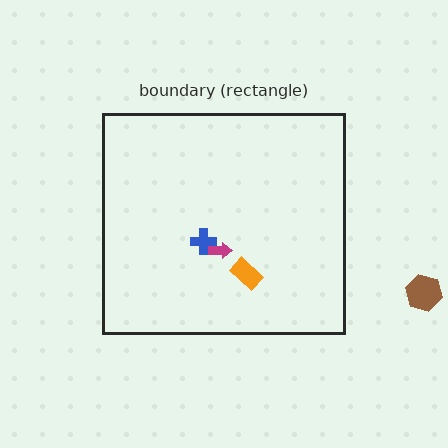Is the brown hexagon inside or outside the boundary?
Outside.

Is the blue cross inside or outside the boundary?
Inside.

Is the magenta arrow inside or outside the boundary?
Inside.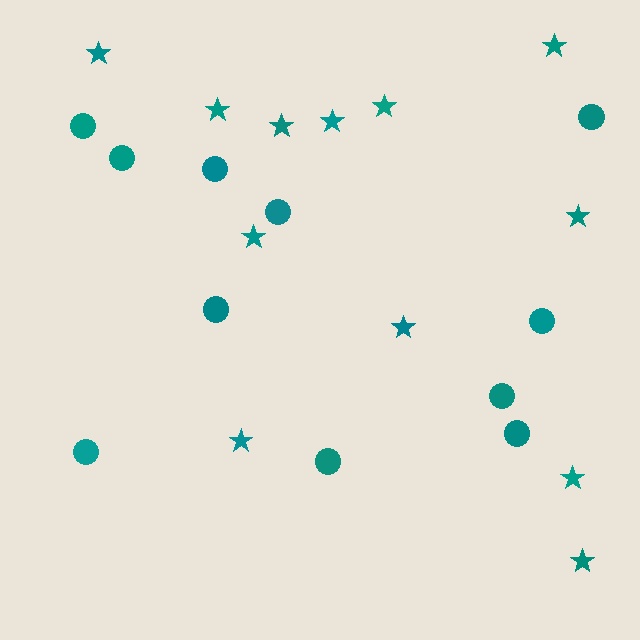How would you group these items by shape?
There are 2 groups: one group of circles (11) and one group of stars (12).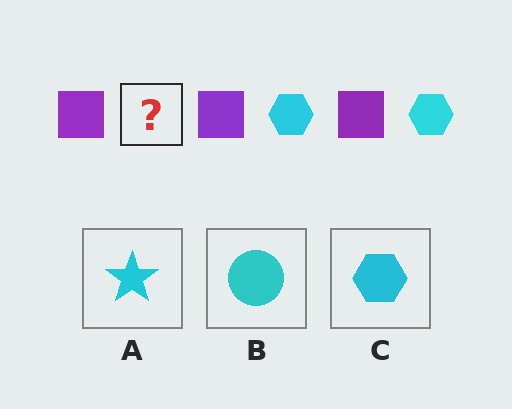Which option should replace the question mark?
Option C.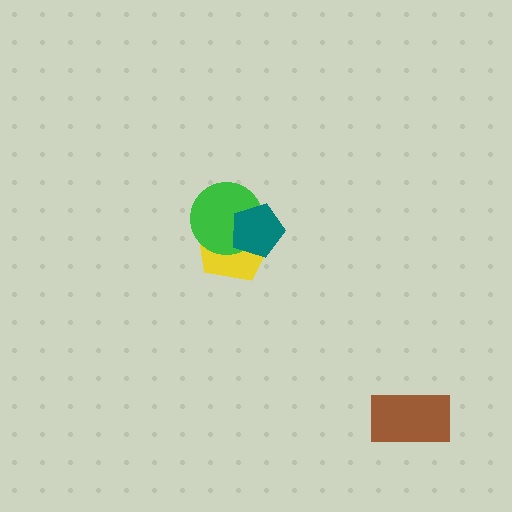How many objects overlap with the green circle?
2 objects overlap with the green circle.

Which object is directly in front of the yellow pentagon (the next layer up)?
The green circle is directly in front of the yellow pentagon.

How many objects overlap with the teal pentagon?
2 objects overlap with the teal pentagon.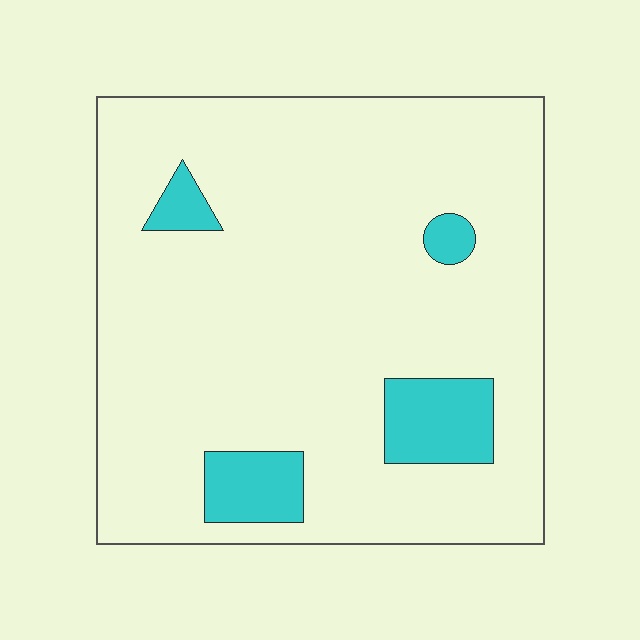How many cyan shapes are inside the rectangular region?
4.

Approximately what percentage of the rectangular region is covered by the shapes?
Approximately 10%.